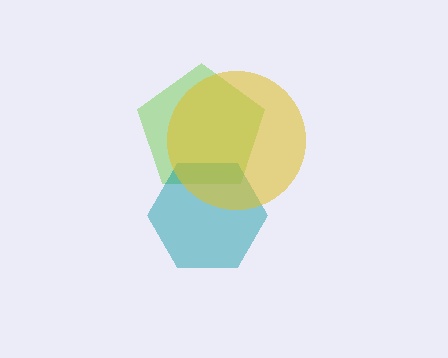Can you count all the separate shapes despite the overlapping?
Yes, there are 3 separate shapes.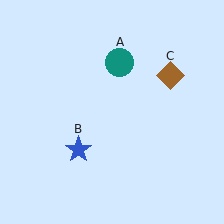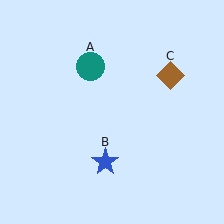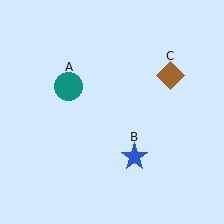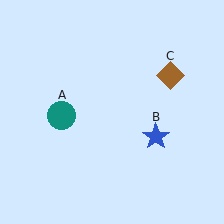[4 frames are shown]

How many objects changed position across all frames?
2 objects changed position: teal circle (object A), blue star (object B).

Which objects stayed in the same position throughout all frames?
Brown diamond (object C) remained stationary.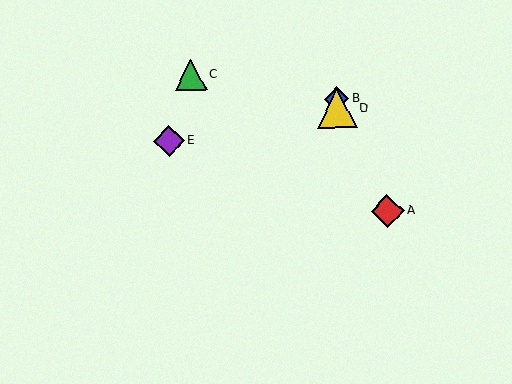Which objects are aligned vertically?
Objects B, D are aligned vertically.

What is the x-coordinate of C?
Object C is at x≈191.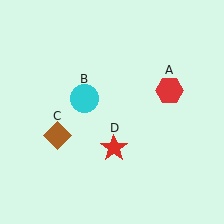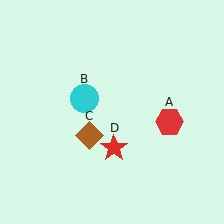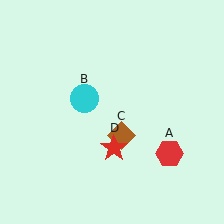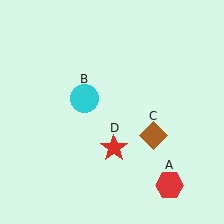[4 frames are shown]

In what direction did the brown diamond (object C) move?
The brown diamond (object C) moved right.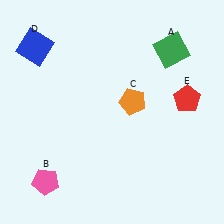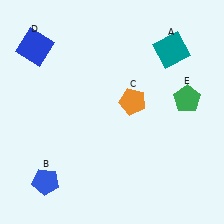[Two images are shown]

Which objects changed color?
A changed from green to teal. B changed from pink to blue. E changed from red to green.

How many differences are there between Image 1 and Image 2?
There are 3 differences between the two images.